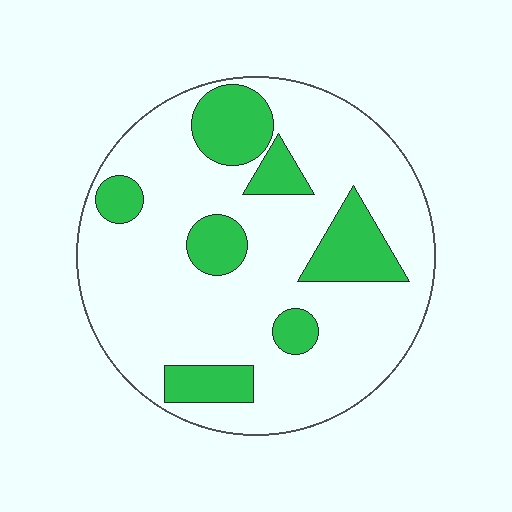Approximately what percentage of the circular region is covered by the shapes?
Approximately 25%.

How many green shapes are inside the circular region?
7.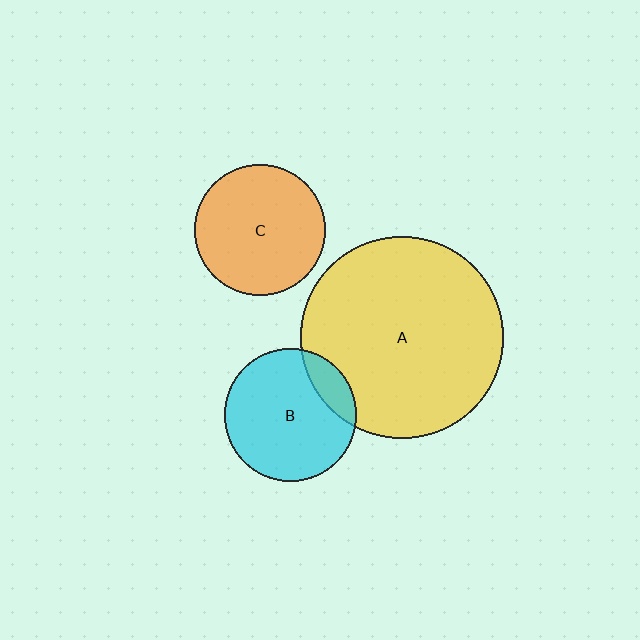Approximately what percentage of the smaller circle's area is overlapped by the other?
Approximately 15%.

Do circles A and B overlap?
Yes.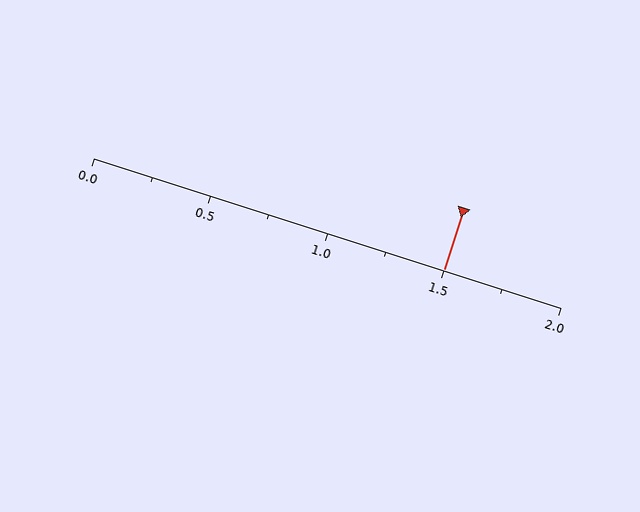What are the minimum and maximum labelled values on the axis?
The axis runs from 0.0 to 2.0.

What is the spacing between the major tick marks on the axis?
The major ticks are spaced 0.5 apart.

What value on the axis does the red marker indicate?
The marker indicates approximately 1.5.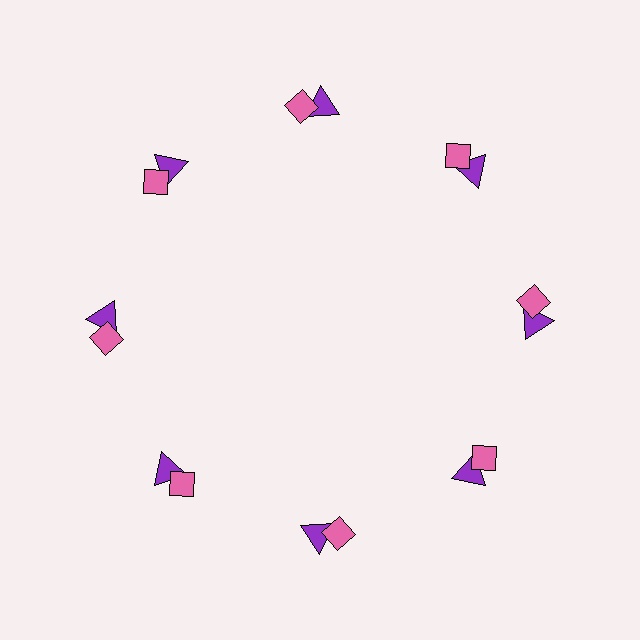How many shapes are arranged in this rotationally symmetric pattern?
There are 16 shapes, arranged in 8 groups of 2.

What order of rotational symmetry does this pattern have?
This pattern has 8-fold rotational symmetry.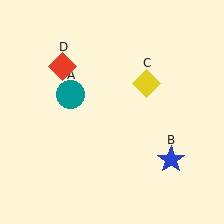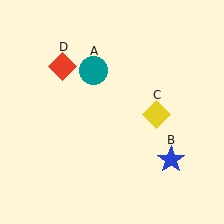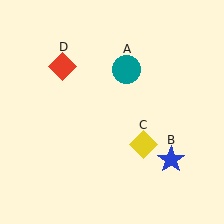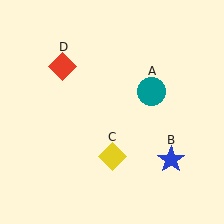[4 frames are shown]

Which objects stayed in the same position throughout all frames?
Blue star (object B) and red diamond (object D) remained stationary.